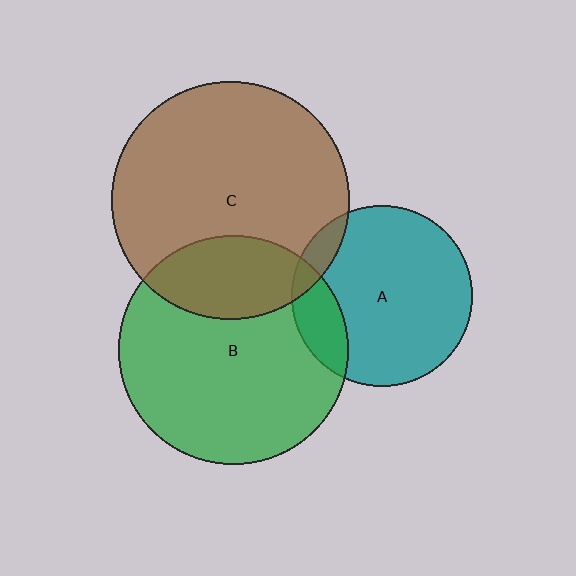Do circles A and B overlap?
Yes.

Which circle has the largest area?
Circle C (brown).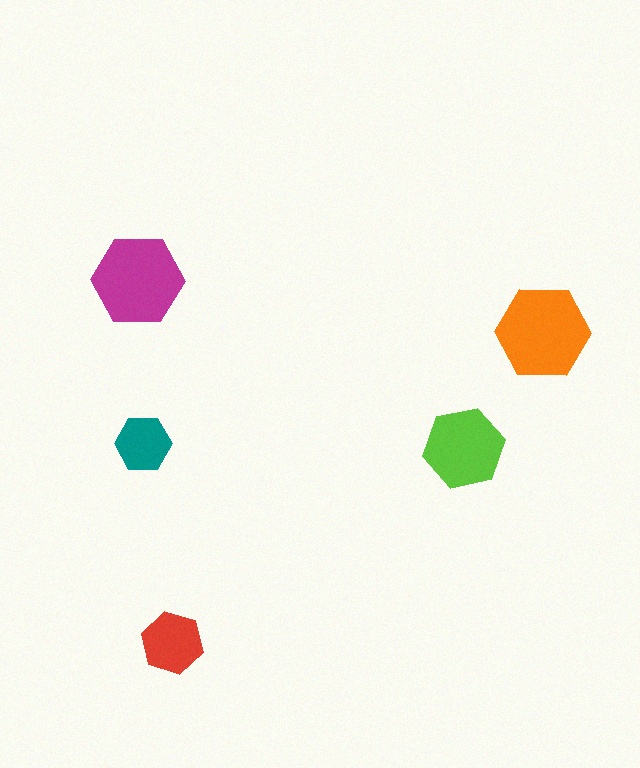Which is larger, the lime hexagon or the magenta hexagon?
The magenta one.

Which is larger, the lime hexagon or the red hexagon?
The lime one.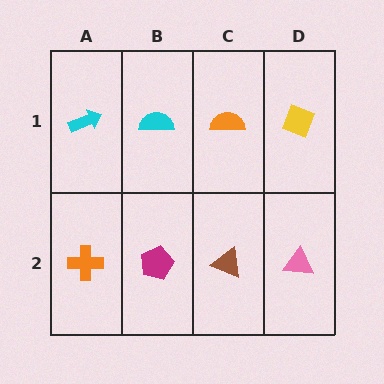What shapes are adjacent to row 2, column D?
A yellow diamond (row 1, column D), a brown triangle (row 2, column C).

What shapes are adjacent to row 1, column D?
A pink triangle (row 2, column D), an orange semicircle (row 1, column C).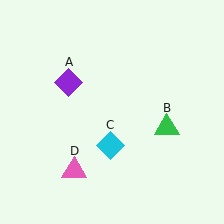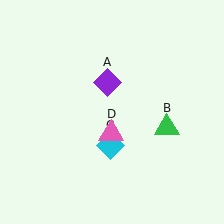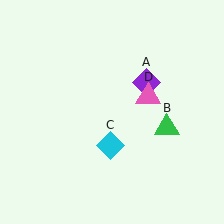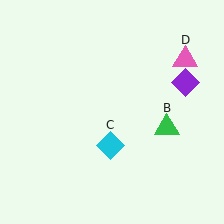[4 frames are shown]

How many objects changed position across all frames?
2 objects changed position: purple diamond (object A), pink triangle (object D).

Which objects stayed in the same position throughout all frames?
Green triangle (object B) and cyan diamond (object C) remained stationary.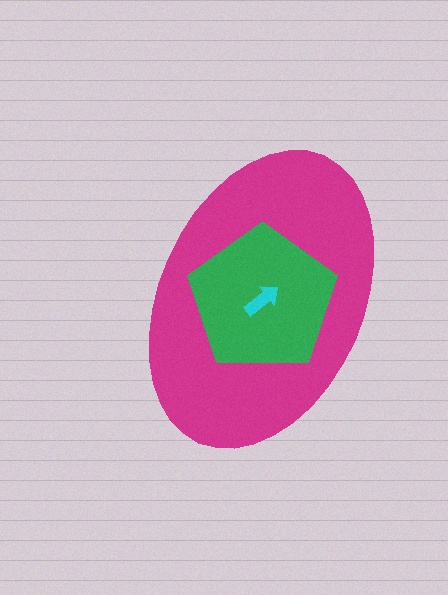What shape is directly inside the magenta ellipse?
The green pentagon.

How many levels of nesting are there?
3.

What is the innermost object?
The cyan arrow.